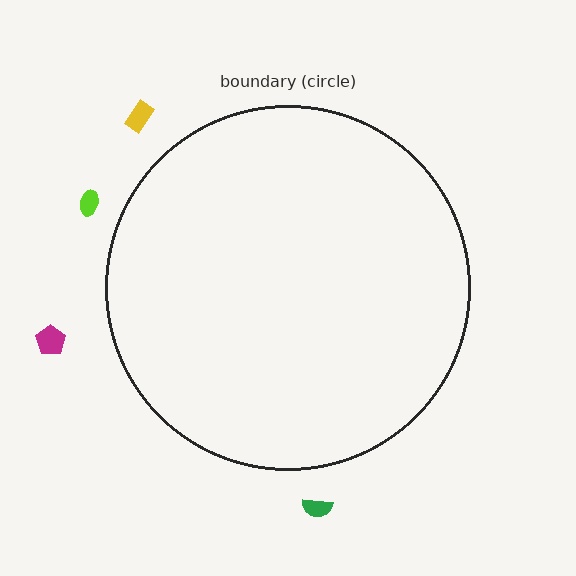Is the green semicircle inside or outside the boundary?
Outside.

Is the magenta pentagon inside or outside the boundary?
Outside.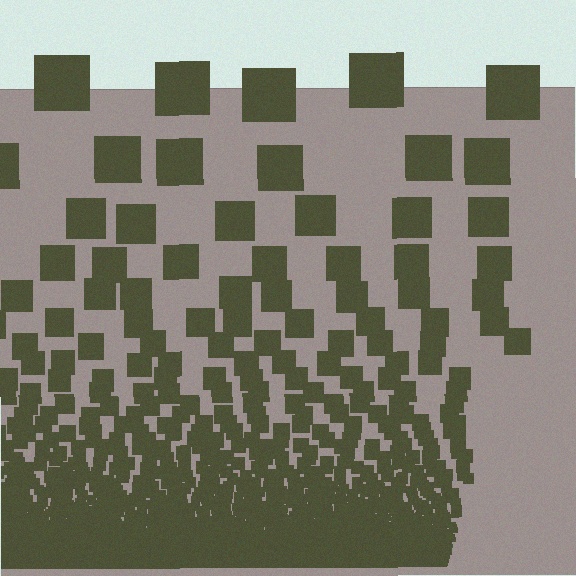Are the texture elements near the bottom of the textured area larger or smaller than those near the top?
Smaller. The gradient is inverted — elements near the bottom are smaller and denser.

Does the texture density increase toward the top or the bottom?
Density increases toward the bottom.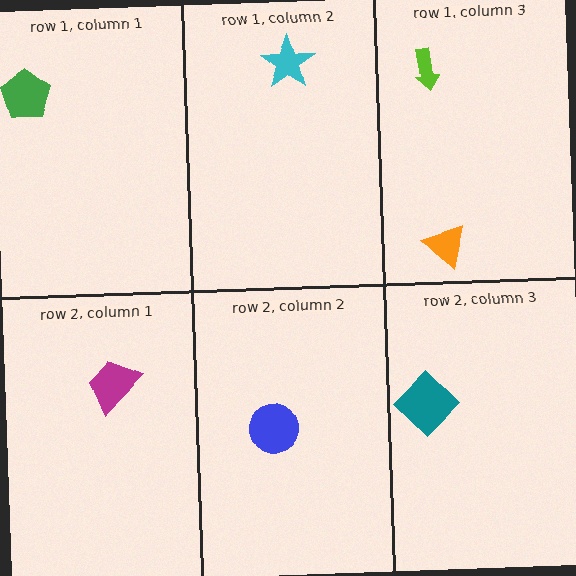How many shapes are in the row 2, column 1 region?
1.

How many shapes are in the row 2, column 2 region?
1.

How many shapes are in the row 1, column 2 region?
1.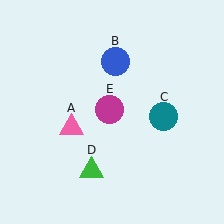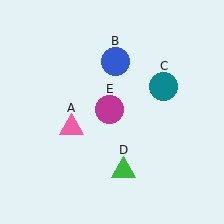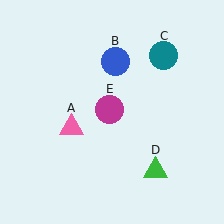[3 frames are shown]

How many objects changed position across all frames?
2 objects changed position: teal circle (object C), green triangle (object D).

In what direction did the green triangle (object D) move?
The green triangle (object D) moved right.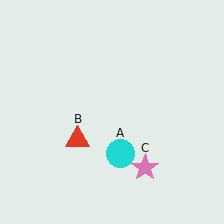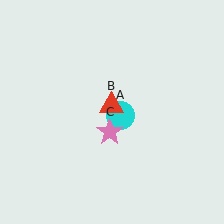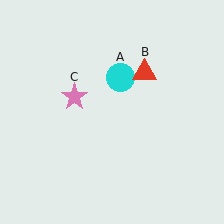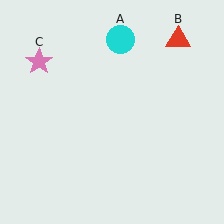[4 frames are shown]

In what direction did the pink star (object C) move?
The pink star (object C) moved up and to the left.